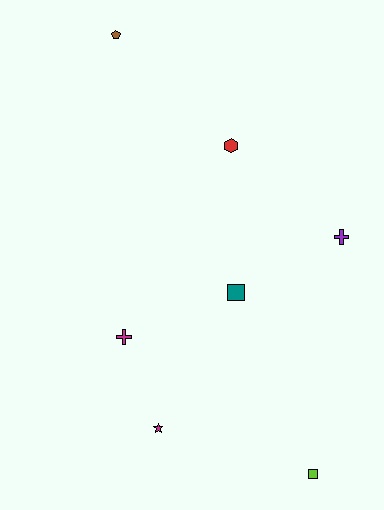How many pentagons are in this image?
There is 1 pentagon.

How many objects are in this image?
There are 7 objects.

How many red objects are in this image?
There is 1 red object.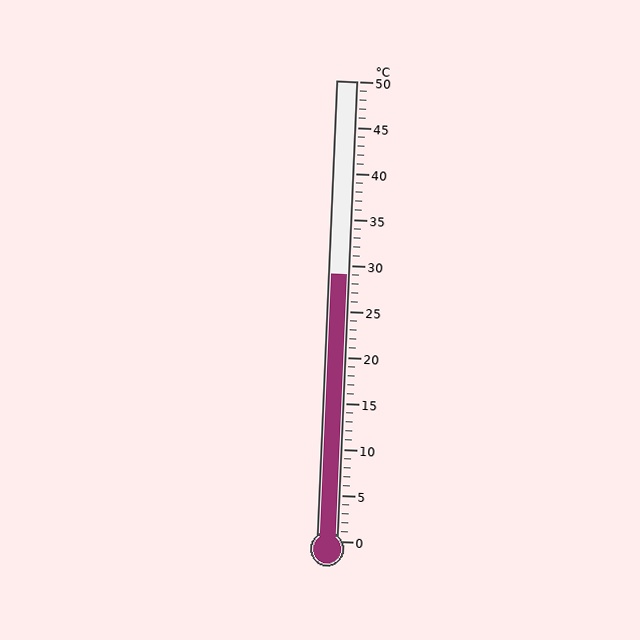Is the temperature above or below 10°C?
The temperature is above 10°C.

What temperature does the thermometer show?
The thermometer shows approximately 29°C.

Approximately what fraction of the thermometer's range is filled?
The thermometer is filled to approximately 60% of its range.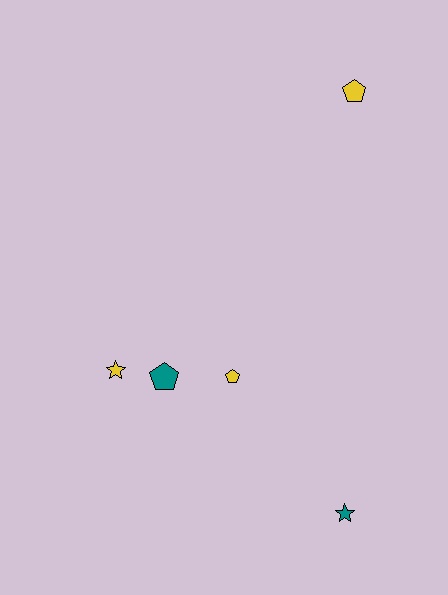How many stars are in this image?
There are 2 stars.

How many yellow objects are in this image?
There are 3 yellow objects.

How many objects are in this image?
There are 5 objects.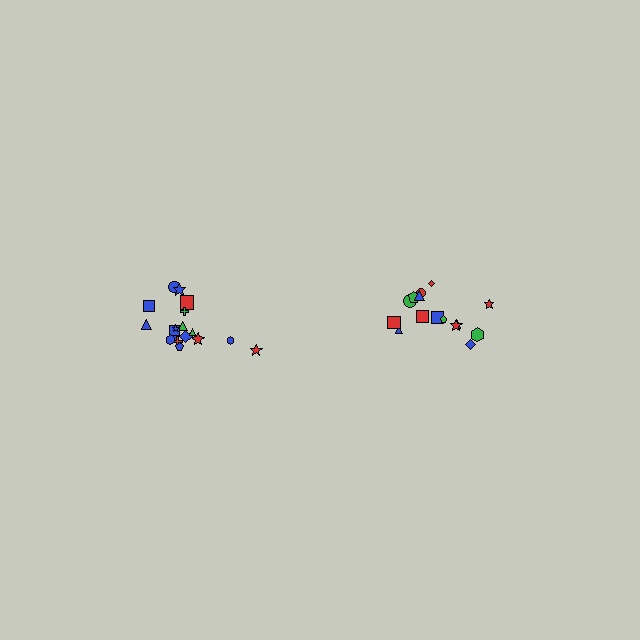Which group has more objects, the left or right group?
The left group.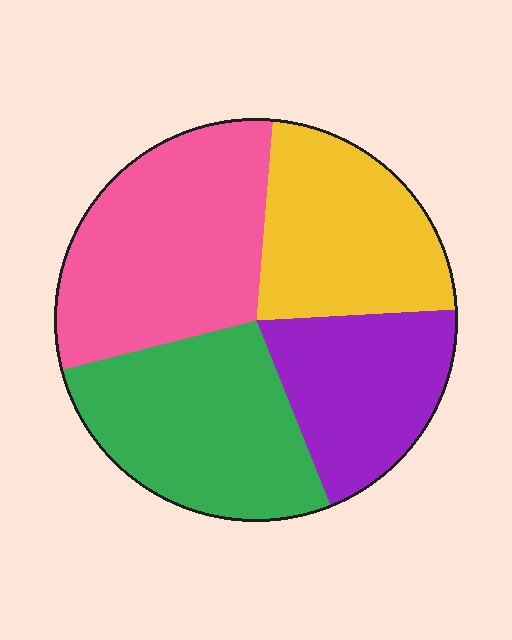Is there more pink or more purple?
Pink.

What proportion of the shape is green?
Green covers 27% of the shape.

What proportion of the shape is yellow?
Yellow covers about 25% of the shape.